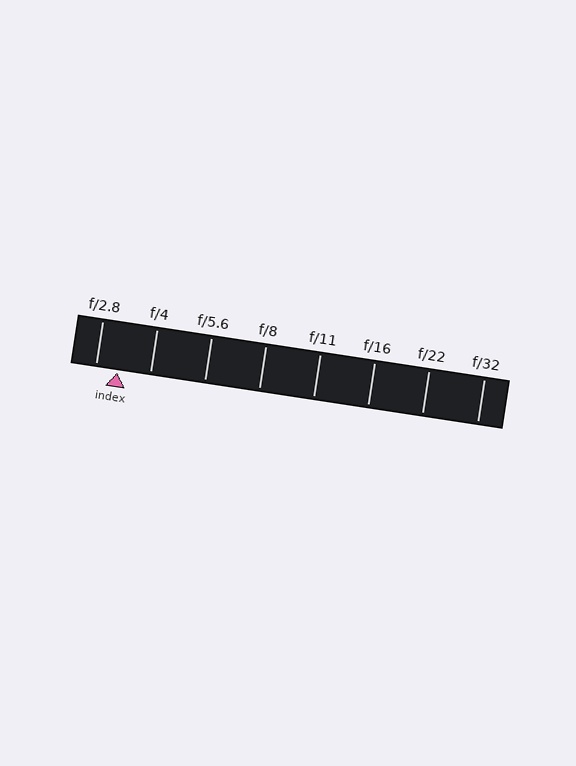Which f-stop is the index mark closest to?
The index mark is closest to f/2.8.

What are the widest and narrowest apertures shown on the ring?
The widest aperture shown is f/2.8 and the narrowest is f/32.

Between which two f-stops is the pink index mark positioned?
The index mark is between f/2.8 and f/4.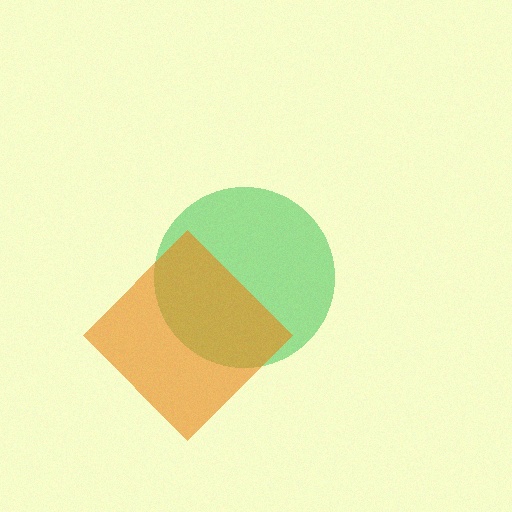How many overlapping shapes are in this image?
There are 2 overlapping shapes in the image.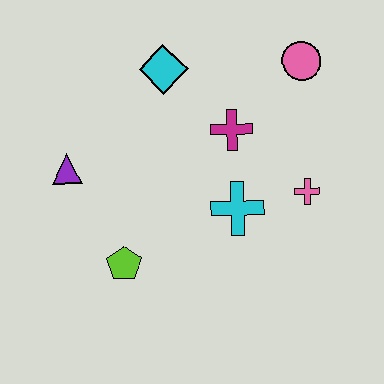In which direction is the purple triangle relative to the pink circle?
The purple triangle is to the left of the pink circle.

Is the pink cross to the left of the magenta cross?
No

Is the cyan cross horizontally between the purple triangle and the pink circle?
Yes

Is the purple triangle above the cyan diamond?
No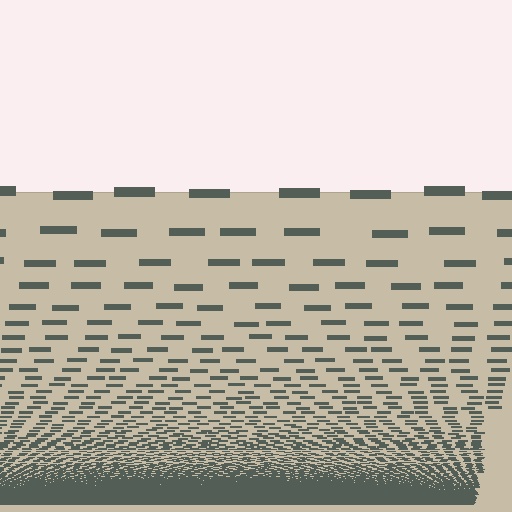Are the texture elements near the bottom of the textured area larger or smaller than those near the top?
Smaller. The gradient is inverted — elements near the bottom are smaller and denser.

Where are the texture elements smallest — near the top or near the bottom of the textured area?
Near the bottom.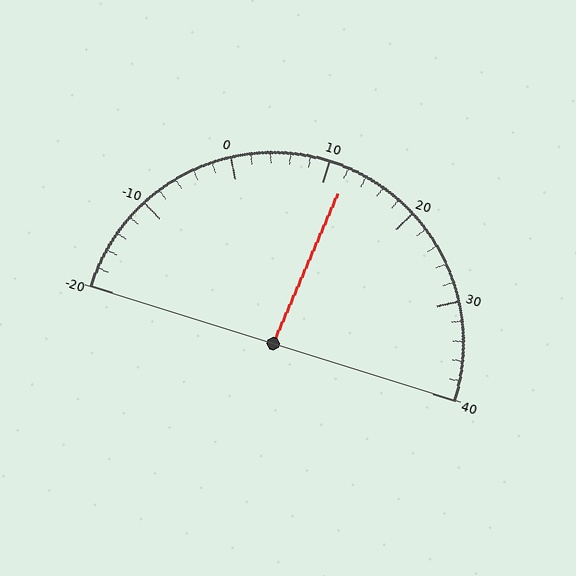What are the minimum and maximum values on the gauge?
The gauge ranges from -20 to 40.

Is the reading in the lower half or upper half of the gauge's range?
The reading is in the upper half of the range (-20 to 40).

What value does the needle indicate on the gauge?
The needle indicates approximately 12.